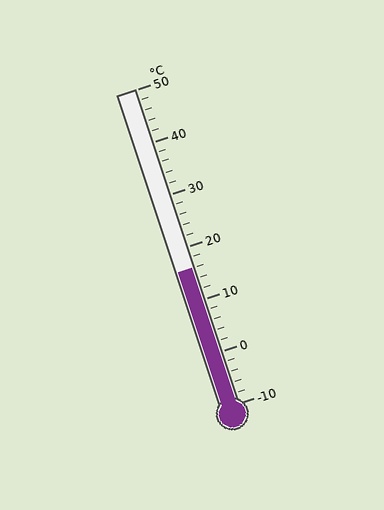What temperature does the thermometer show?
The thermometer shows approximately 16°C.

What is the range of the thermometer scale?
The thermometer scale ranges from -10°C to 50°C.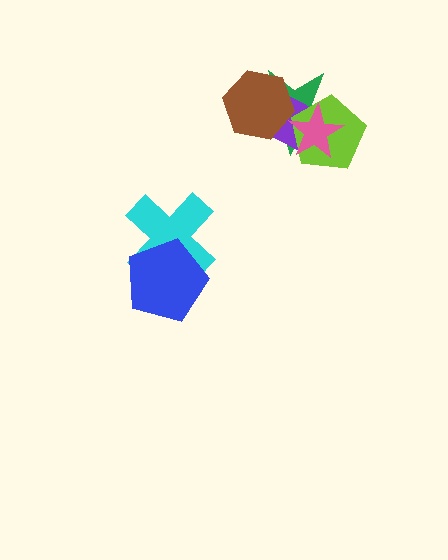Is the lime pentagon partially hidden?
Yes, it is partially covered by another shape.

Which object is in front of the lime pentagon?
The pink star is in front of the lime pentagon.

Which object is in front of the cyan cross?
The blue pentagon is in front of the cyan cross.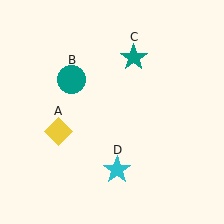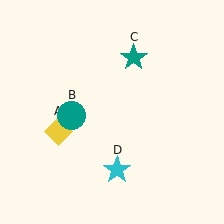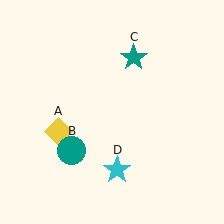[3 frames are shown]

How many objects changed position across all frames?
1 object changed position: teal circle (object B).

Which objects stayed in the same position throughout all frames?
Yellow diamond (object A) and teal star (object C) and cyan star (object D) remained stationary.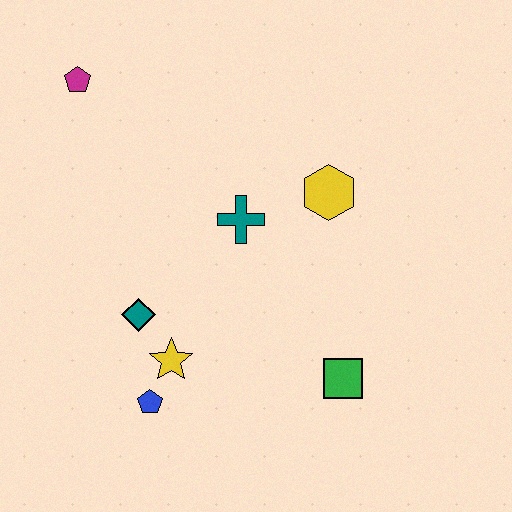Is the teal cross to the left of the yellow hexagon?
Yes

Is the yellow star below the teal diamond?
Yes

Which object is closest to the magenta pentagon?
The teal cross is closest to the magenta pentagon.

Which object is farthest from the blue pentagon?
The magenta pentagon is farthest from the blue pentagon.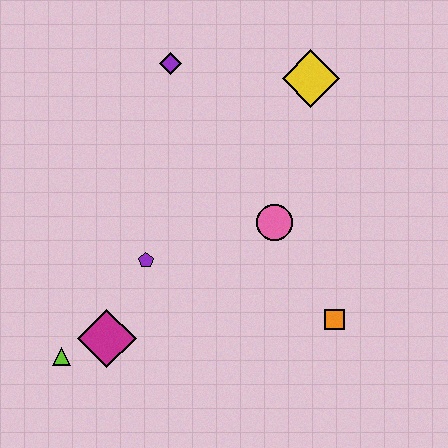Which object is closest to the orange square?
The pink circle is closest to the orange square.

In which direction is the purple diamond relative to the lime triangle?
The purple diamond is above the lime triangle.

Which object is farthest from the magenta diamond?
The yellow diamond is farthest from the magenta diamond.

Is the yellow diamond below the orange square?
No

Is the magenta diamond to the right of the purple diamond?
No